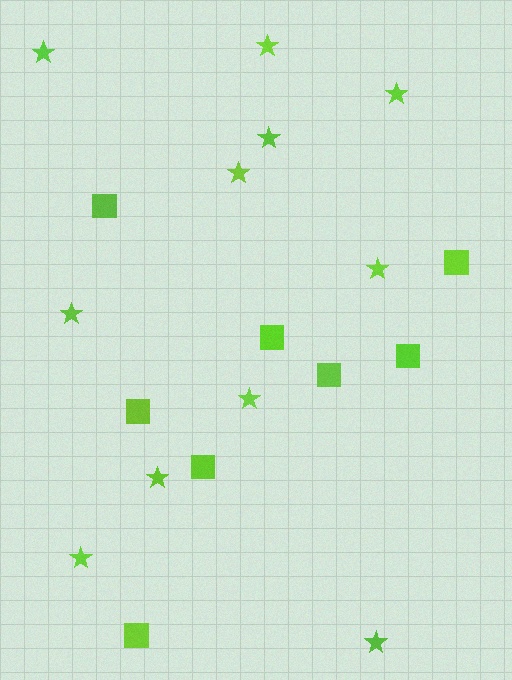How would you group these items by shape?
There are 2 groups: one group of stars (11) and one group of squares (8).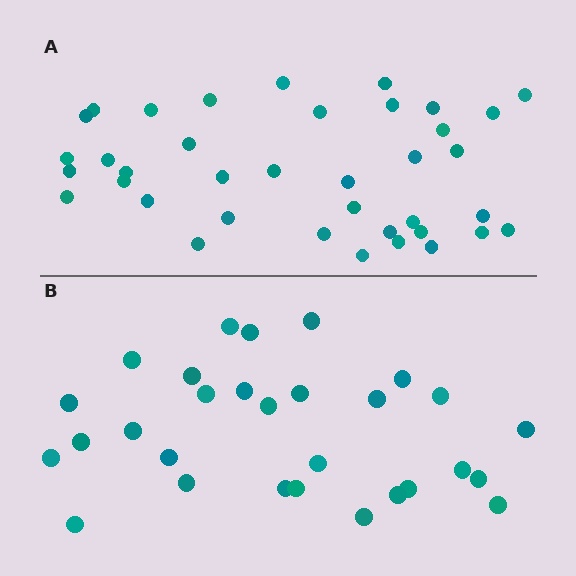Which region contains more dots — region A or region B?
Region A (the top region) has more dots.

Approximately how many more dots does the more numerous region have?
Region A has roughly 8 or so more dots than region B.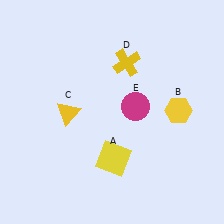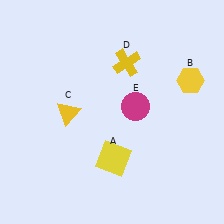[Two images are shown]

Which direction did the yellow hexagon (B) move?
The yellow hexagon (B) moved up.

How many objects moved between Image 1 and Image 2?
1 object moved between the two images.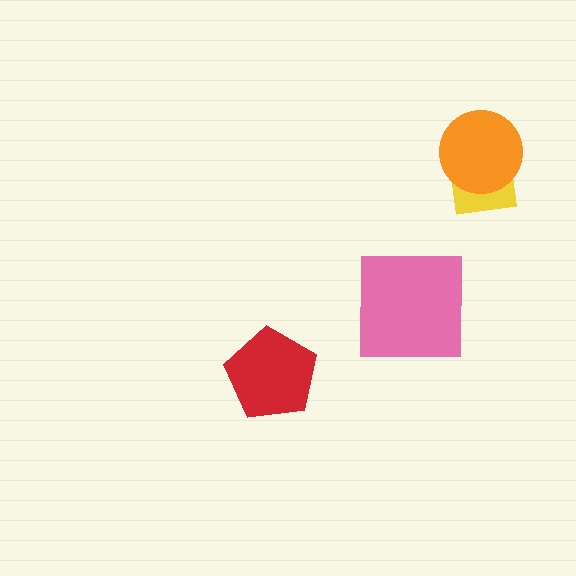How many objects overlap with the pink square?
0 objects overlap with the pink square.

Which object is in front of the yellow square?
The orange circle is in front of the yellow square.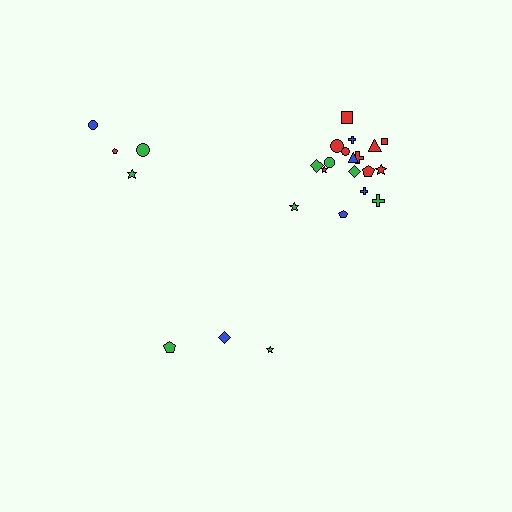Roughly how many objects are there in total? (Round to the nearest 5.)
Roughly 25 objects in total.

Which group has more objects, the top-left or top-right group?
The top-right group.